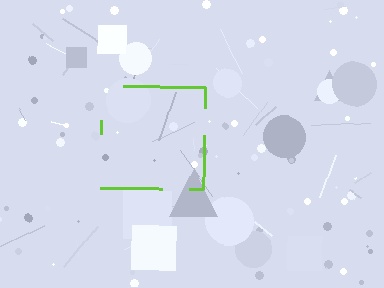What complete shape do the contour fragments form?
The contour fragments form a square.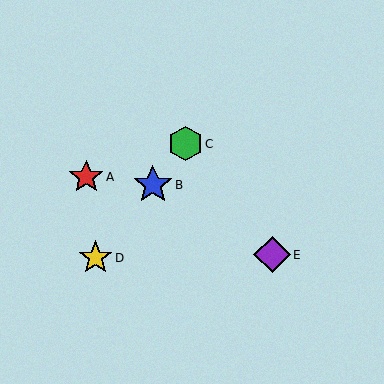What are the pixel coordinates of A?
Object A is at (86, 177).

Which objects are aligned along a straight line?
Objects B, C, D are aligned along a straight line.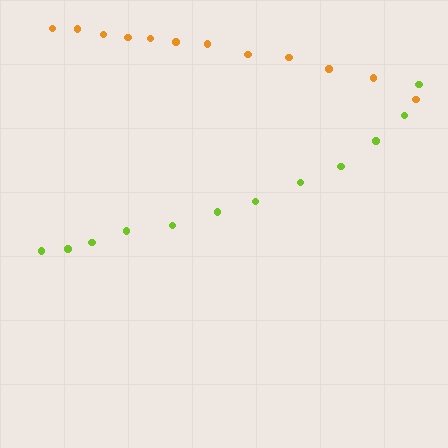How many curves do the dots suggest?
There are 2 distinct paths.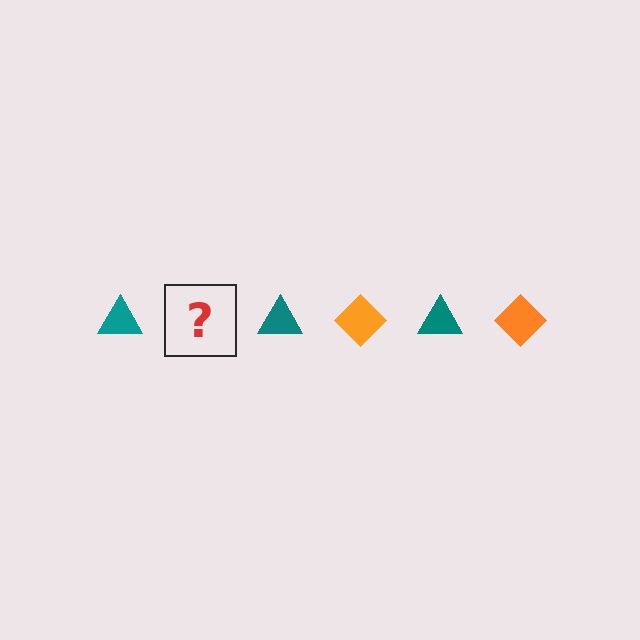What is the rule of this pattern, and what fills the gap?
The rule is that the pattern alternates between teal triangle and orange diamond. The gap should be filled with an orange diamond.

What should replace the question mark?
The question mark should be replaced with an orange diamond.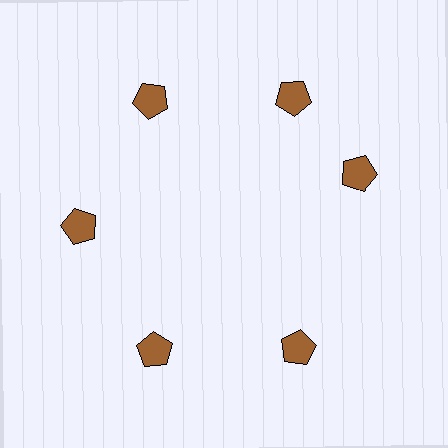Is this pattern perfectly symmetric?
No. The 6 brown pentagons are arranged in a ring, but one element near the 3 o'clock position is rotated out of alignment along the ring, breaking the 6-fold rotational symmetry.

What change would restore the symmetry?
The symmetry would be restored by rotating it back into even spacing with its neighbors so that all 6 pentagons sit at equal angles and equal distance from the center.